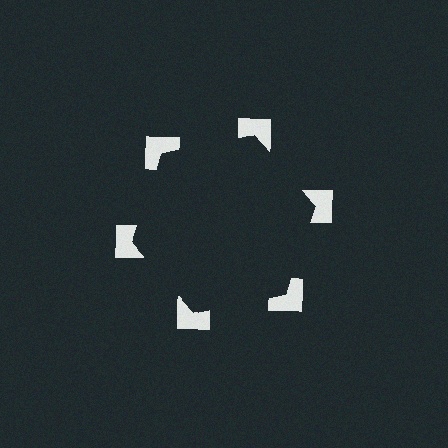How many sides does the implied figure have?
6 sides.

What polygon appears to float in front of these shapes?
An illusory hexagon — its edges are inferred from the aligned wedge cuts in the notched squares, not physically drawn.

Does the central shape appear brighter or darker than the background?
It typically appears slightly darker than the background, even though no actual brightness change is drawn.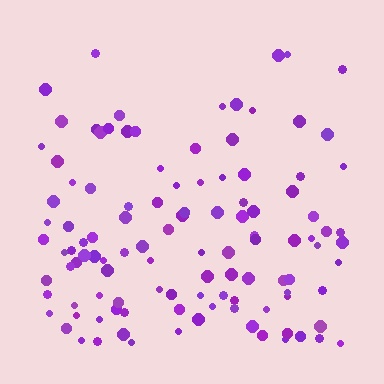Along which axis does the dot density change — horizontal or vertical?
Vertical.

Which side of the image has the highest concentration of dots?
The bottom.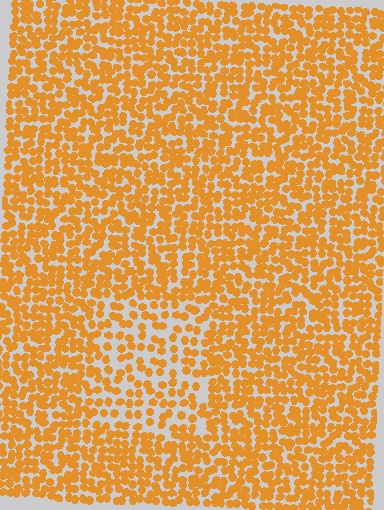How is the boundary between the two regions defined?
The boundary is defined by a change in element density (approximately 1.8x ratio). All elements are the same color, size, and shape.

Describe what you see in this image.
The image contains small orange elements arranged at two different densities. A rectangle-shaped region is visible where the elements are less densely packed than the surrounding area.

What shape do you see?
I see a rectangle.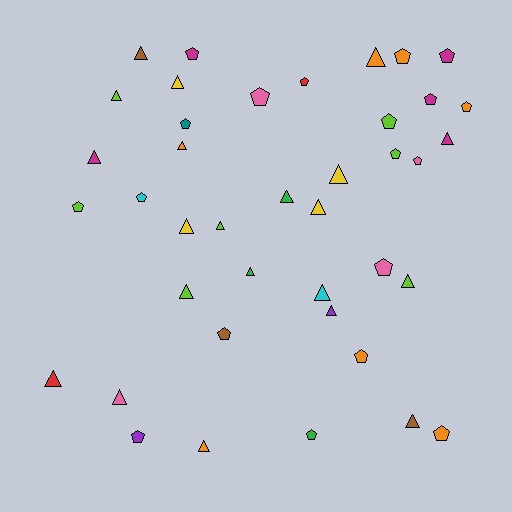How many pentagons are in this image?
There are 19 pentagons.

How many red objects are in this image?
There are 2 red objects.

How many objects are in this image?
There are 40 objects.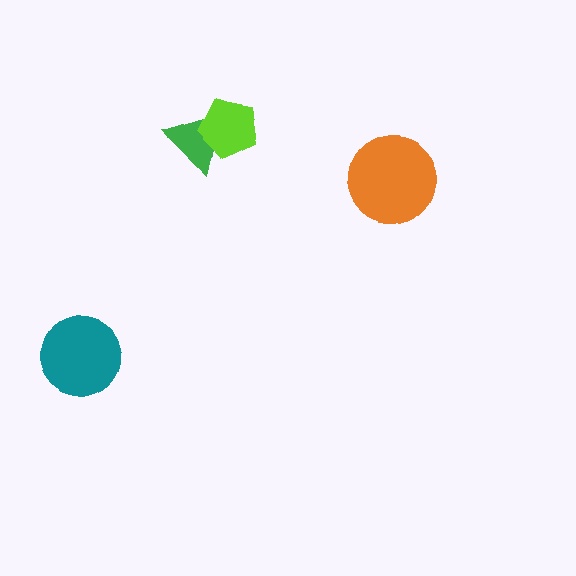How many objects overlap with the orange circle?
0 objects overlap with the orange circle.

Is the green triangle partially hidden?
Yes, it is partially covered by another shape.